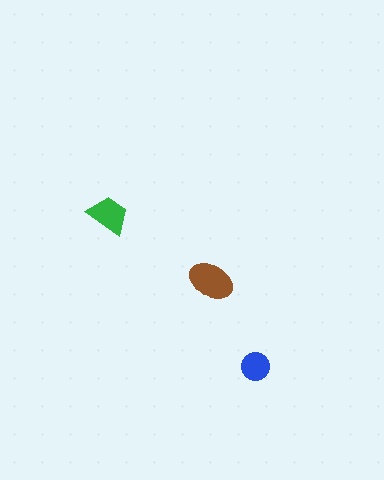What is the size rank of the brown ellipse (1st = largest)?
1st.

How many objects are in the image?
There are 3 objects in the image.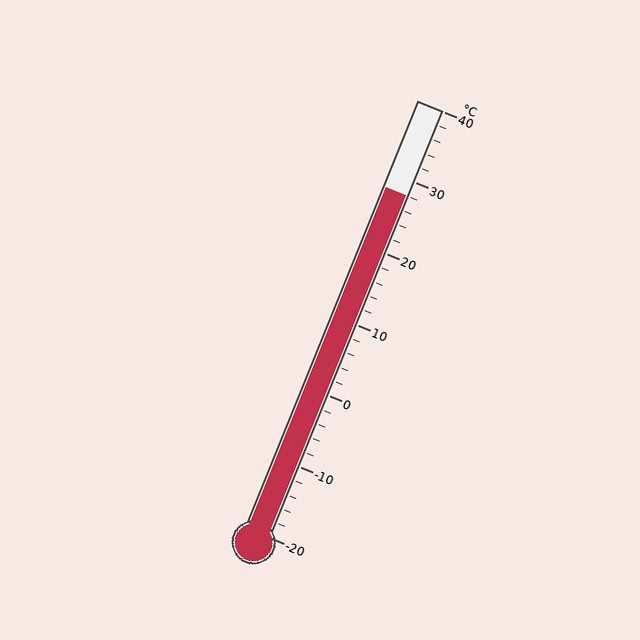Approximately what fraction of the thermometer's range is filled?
The thermometer is filled to approximately 80% of its range.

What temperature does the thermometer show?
The thermometer shows approximately 28°C.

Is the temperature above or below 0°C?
The temperature is above 0°C.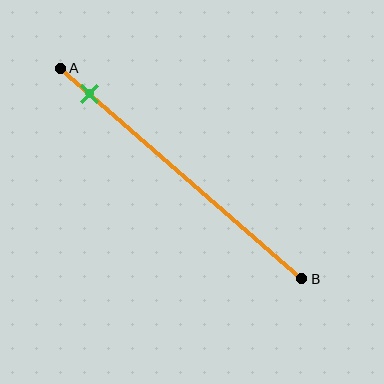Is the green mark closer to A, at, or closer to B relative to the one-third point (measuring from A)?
The green mark is closer to point A than the one-third point of segment AB.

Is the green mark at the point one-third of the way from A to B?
No, the mark is at about 10% from A, not at the 33% one-third point.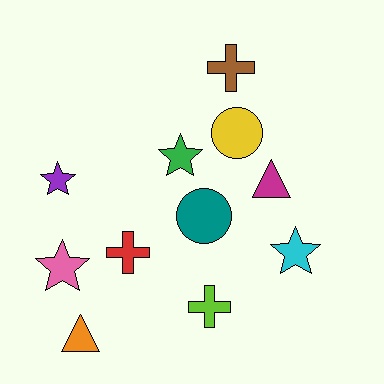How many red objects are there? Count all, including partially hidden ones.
There is 1 red object.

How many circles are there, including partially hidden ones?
There are 2 circles.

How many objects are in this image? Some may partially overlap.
There are 11 objects.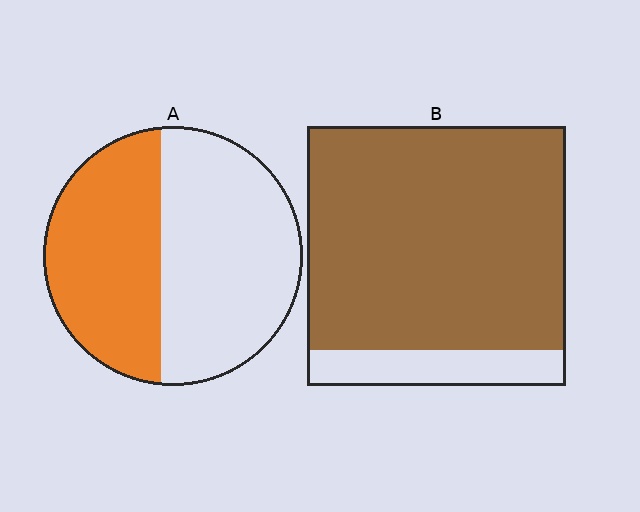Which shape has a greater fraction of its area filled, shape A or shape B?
Shape B.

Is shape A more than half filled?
No.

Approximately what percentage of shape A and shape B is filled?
A is approximately 45% and B is approximately 85%.